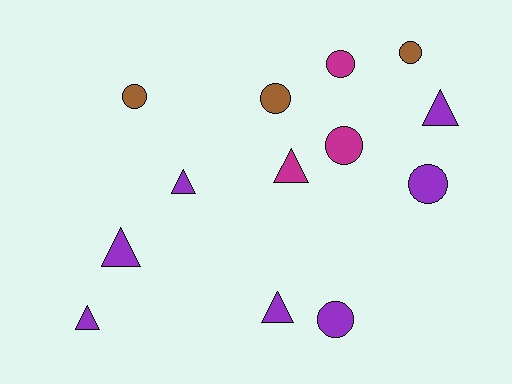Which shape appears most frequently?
Circle, with 7 objects.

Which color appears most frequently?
Purple, with 7 objects.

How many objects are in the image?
There are 13 objects.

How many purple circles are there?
There are 2 purple circles.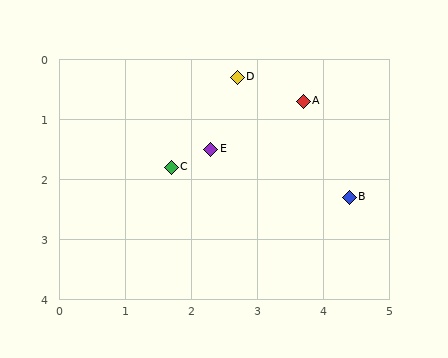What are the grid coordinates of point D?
Point D is at approximately (2.7, 0.3).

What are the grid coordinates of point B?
Point B is at approximately (4.4, 2.3).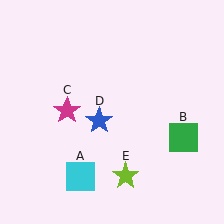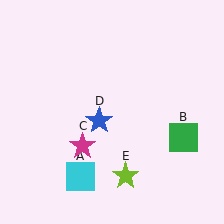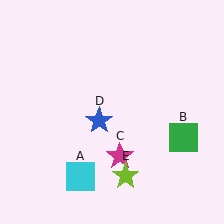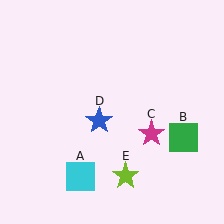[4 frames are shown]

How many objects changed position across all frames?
1 object changed position: magenta star (object C).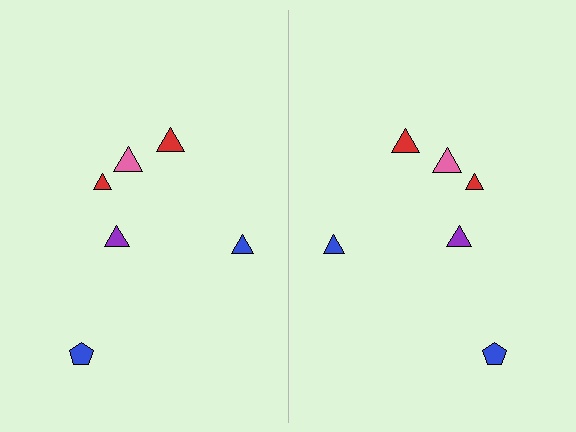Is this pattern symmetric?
Yes, this pattern has bilateral (reflection) symmetry.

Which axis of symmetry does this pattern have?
The pattern has a vertical axis of symmetry running through the center of the image.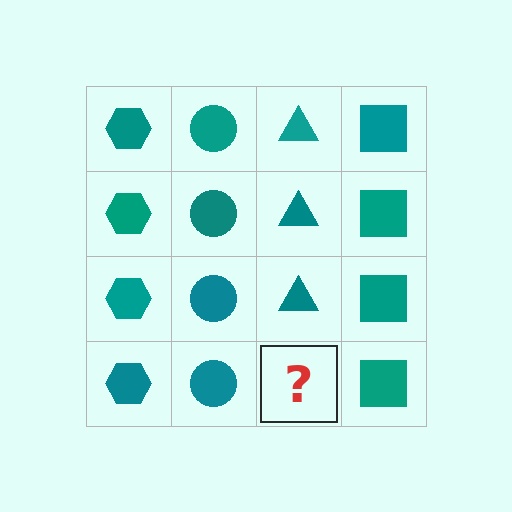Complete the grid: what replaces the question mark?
The question mark should be replaced with a teal triangle.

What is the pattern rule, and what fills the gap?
The rule is that each column has a consistent shape. The gap should be filled with a teal triangle.